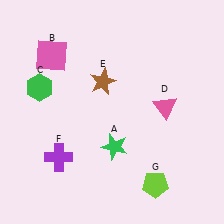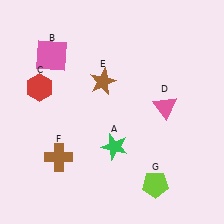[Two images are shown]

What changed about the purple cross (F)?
In Image 1, F is purple. In Image 2, it changed to brown.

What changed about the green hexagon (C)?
In Image 1, C is green. In Image 2, it changed to red.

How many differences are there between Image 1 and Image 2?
There are 2 differences between the two images.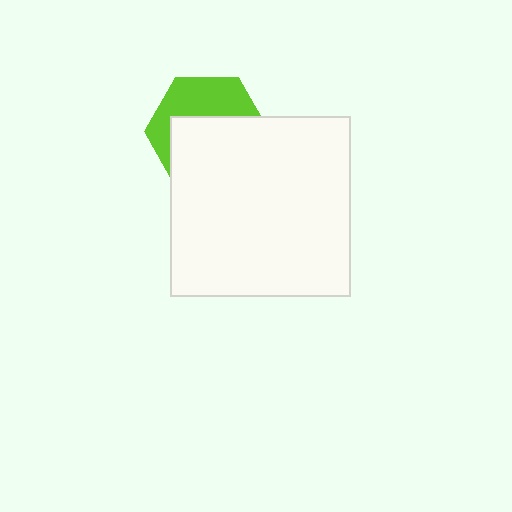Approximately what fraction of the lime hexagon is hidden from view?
Roughly 60% of the lime hexagon is hidden behind the white square.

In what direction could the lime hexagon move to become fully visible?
The lime hexagon could move up. That would shift it out from behind the white square entirely.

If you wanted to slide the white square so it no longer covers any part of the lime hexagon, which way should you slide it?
Slide it down — that is the most direct way to separate the two shapes.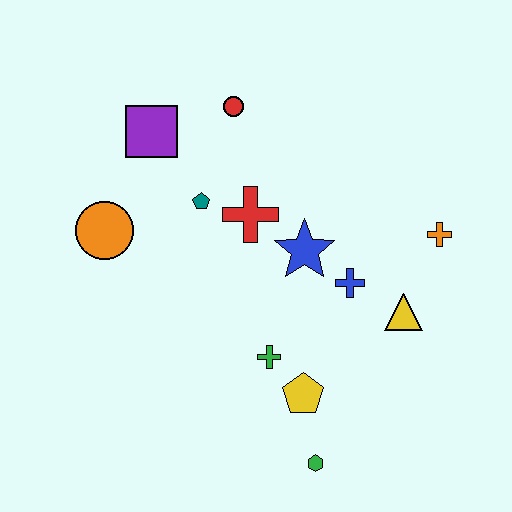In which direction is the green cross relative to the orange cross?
The green cross is to the left of the orange cross.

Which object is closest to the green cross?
The yellow pentagon is closest to the green cross.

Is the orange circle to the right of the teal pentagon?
No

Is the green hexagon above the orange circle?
No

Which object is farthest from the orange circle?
The orange cross is farthest from the orange circle.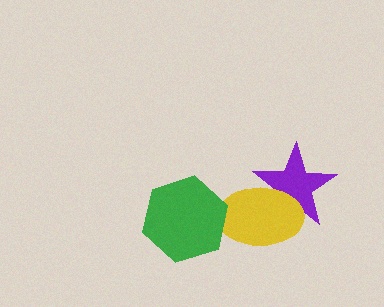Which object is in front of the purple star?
The yellow ellipse is in front of the purple star.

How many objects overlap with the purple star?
1 object overlaps with the purple star.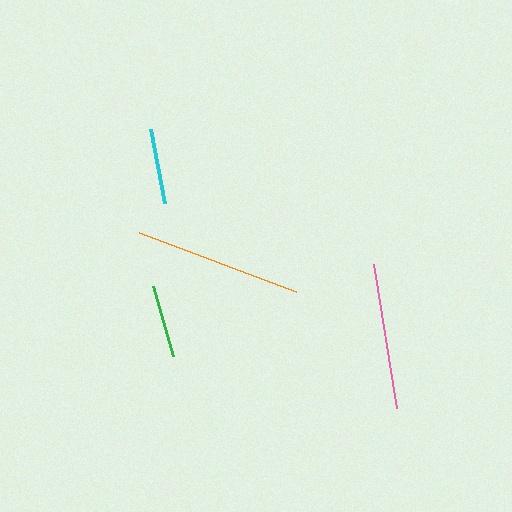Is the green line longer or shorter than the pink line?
The pink line is longer than the green line.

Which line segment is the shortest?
The green line is the shortest at approximately 73 pixels.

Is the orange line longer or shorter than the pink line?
The orange line is longer than the pink line.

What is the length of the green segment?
The green segment is approximately 73 pixels long.